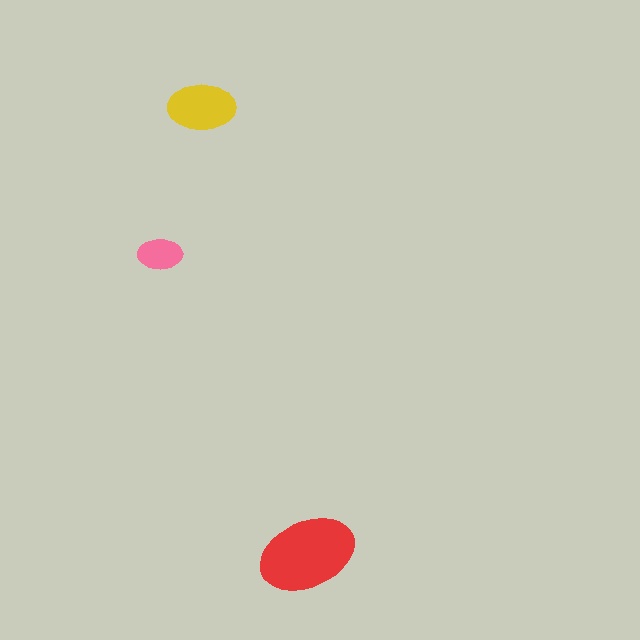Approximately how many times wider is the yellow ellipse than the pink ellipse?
About 1.5 times wider.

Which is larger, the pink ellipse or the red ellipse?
The red one.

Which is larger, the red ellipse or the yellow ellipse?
The red one.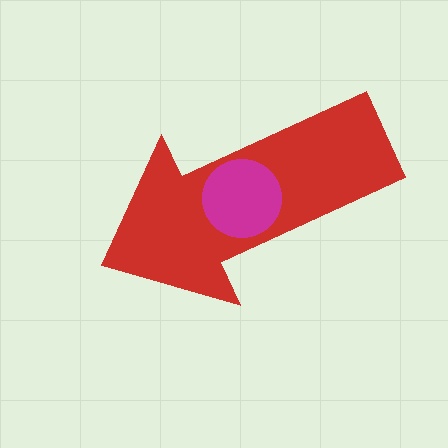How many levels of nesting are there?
2.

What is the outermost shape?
The red arrow.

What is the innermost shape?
The magenta circle.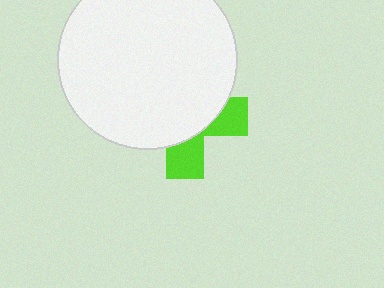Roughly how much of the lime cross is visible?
A small part of it is visible (roughly 32%).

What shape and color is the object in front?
The object in front is a white circle.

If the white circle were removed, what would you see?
You would see the complete lime cross.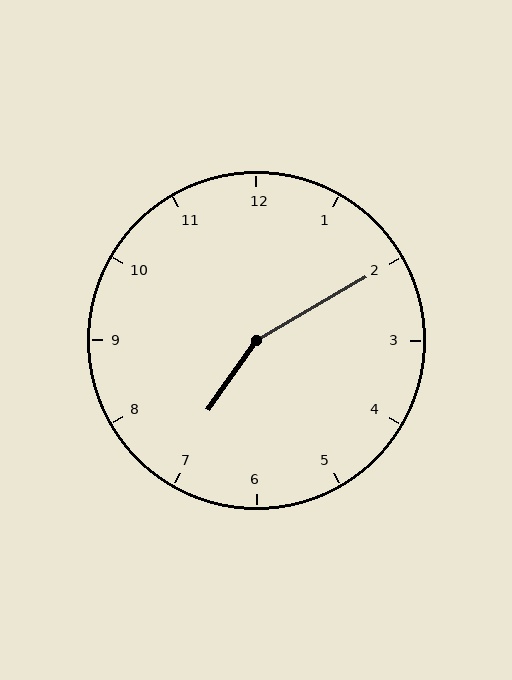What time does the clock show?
7:10.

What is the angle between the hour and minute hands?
Approximately 155 degrees.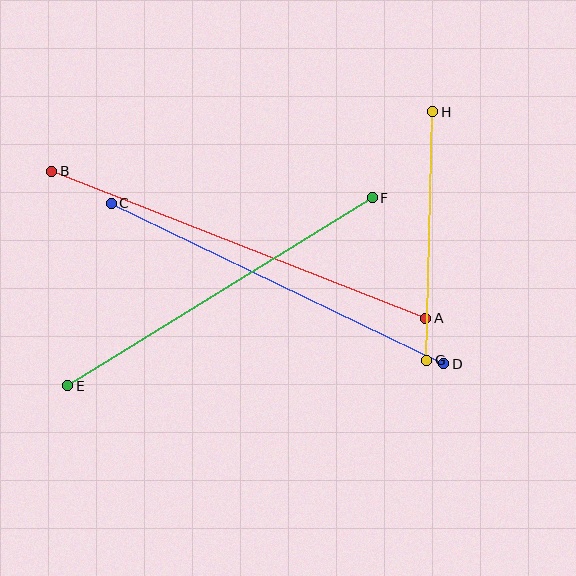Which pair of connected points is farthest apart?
Points A and B are farthest apart.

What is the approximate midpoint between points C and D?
The midpoint is at approximately (277, 284) pixels.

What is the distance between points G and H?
The distance is approximately 249 pixels.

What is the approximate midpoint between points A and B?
The midpoint is at approximately (239, 245) pixels.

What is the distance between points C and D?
The distance is approximately 369 pixels.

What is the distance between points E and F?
The distance is approximately 358 pixels.